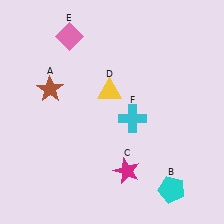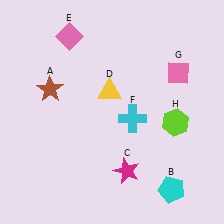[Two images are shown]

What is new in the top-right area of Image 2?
A pink diamond (G) was added in the top-right area of Image 2.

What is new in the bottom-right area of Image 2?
A lime hexagon (H) was added in the bottom-right area of Image 2.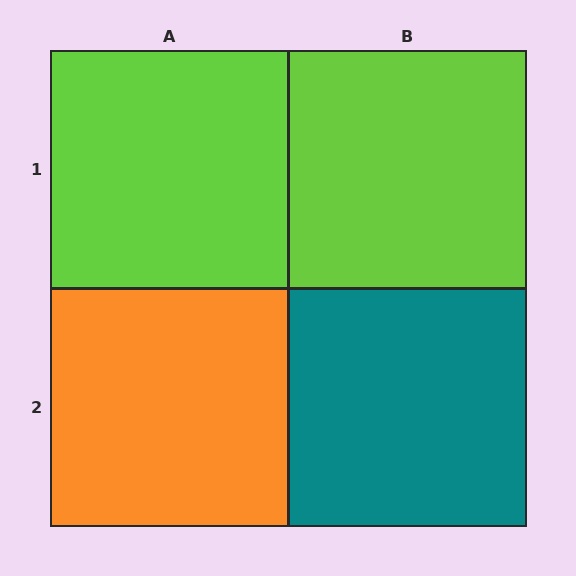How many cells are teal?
1 cell is teal.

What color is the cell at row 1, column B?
Lime.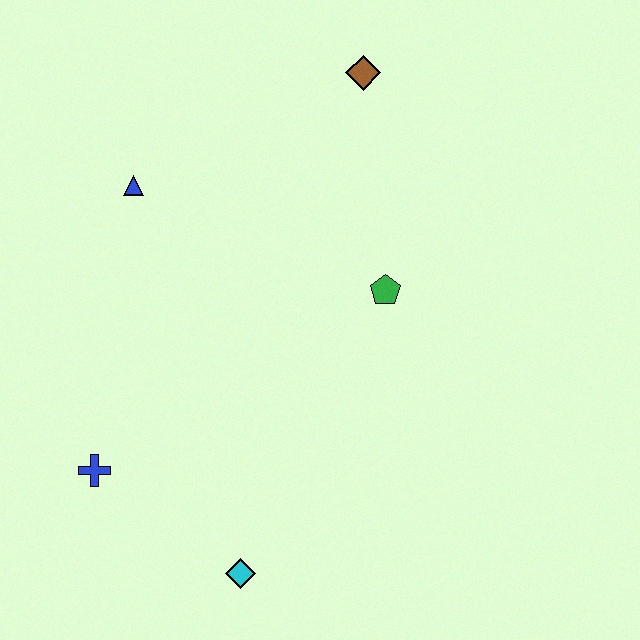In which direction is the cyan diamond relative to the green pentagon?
The cyan diamond is below the green pentagon.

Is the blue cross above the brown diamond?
No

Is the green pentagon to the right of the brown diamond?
Yes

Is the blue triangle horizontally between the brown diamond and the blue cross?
Yes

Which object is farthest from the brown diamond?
The cyan diamond is farthest from the brown diamond.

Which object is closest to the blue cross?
The cyan diamond is closest to the blue cross.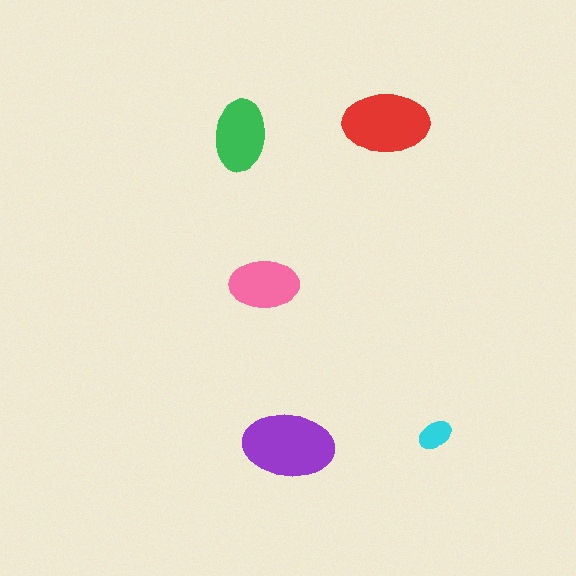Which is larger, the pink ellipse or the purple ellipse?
The purple one.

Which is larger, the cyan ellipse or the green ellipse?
The green one.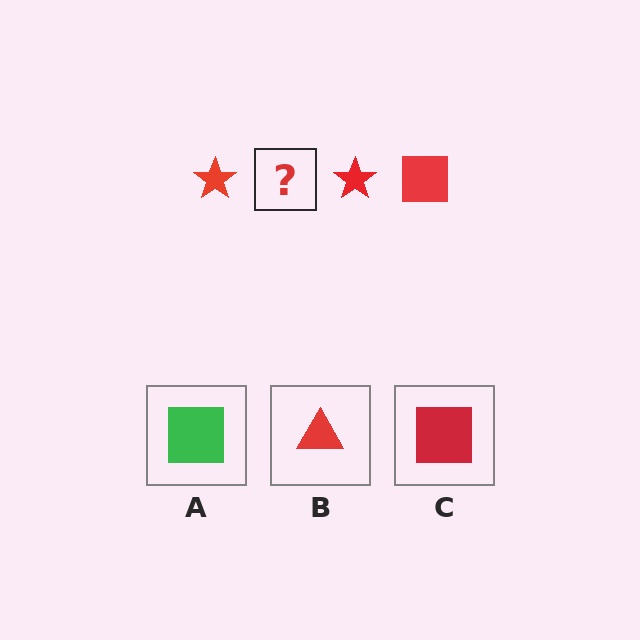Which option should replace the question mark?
Option C.